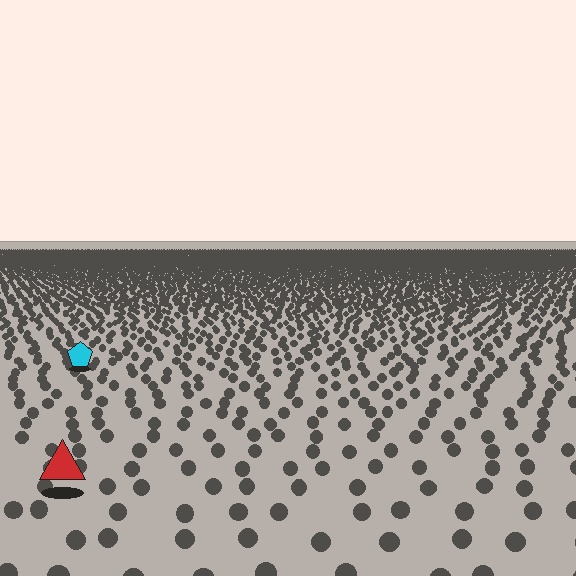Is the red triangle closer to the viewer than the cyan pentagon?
Yes. The red triangle is closer — you can tell from the texture gradient: the ground texture is coarser near it.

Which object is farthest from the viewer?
The cyan pentagon is farthest from the viewer. It appears smaller and the ground texture around it is denser.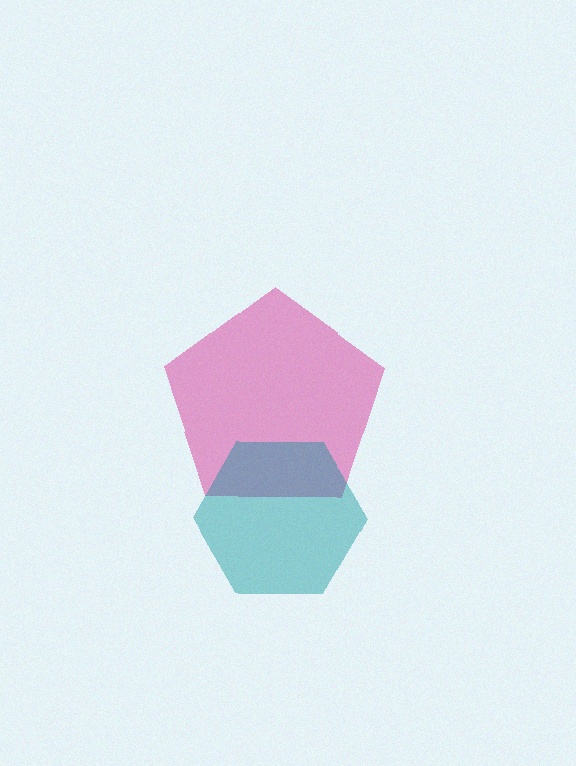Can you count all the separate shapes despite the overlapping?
Yes, there are 2 separate shapes.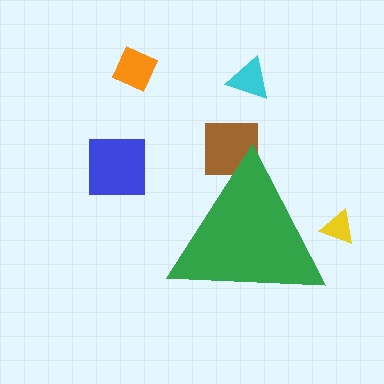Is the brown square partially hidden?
Yes, the brown square is partially hidden behind the green triangle.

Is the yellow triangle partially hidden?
Yes, the yellow triangle is partially hidden behind the green triangle.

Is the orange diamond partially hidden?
No, the orange diamond is fully visible.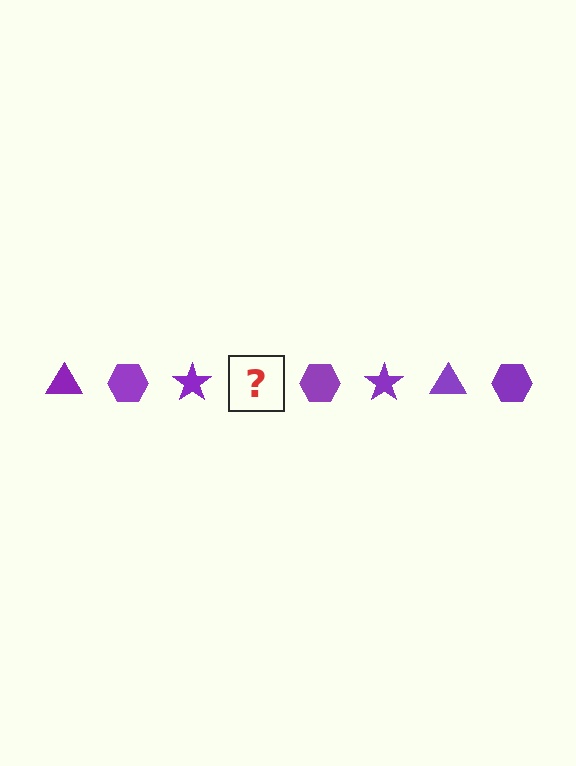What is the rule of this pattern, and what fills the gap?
The rule is that the pattern cycles through triangle, hexagon, star shapes in purple. The gap should be filled with a purple triangle.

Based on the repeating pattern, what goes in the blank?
The blank should be a purple triangle.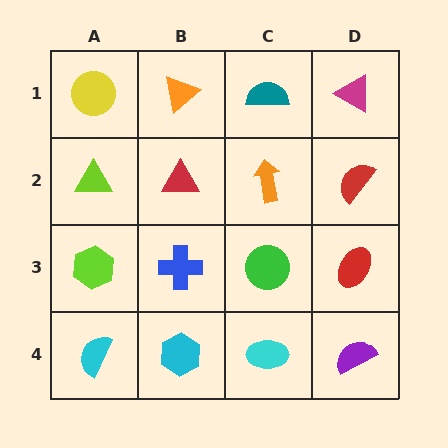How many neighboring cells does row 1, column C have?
3.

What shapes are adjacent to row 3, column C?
An orange arrow (row 2, column C), a cyan ellipse (row 4, column C), a blue cross (row 3, column B), a red ellipse (row 3, column D).